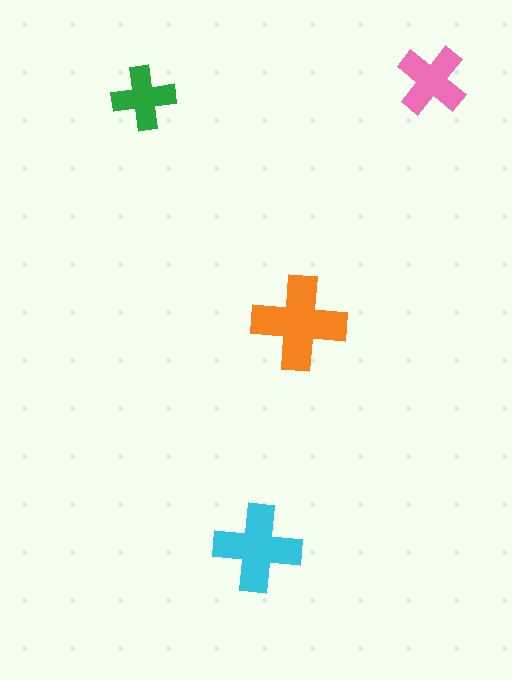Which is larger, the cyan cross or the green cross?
The cyan one.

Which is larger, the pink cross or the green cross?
The pink one.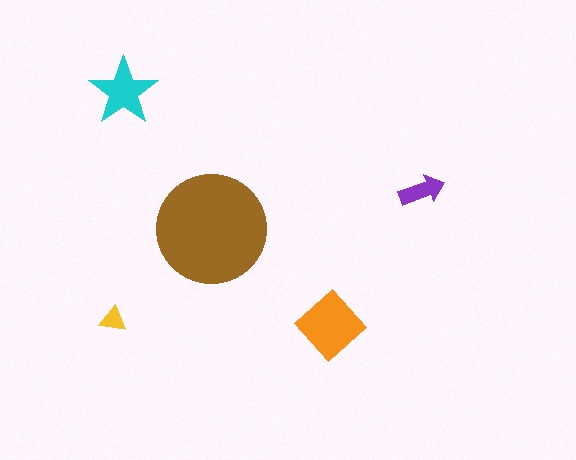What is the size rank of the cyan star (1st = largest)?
3rd.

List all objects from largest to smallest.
The brown circle, the orange diamond, the cyan star, the purple arrow, the yellow triangle.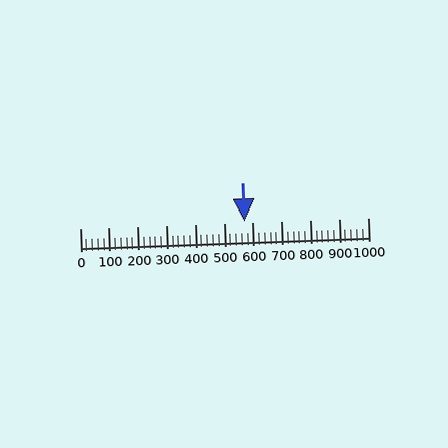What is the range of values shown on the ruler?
The ruler shows values from 0 to 1000.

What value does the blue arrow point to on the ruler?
The blue arrow points to approximately 570.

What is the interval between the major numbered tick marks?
The major tick marks are spaced 100 units apart.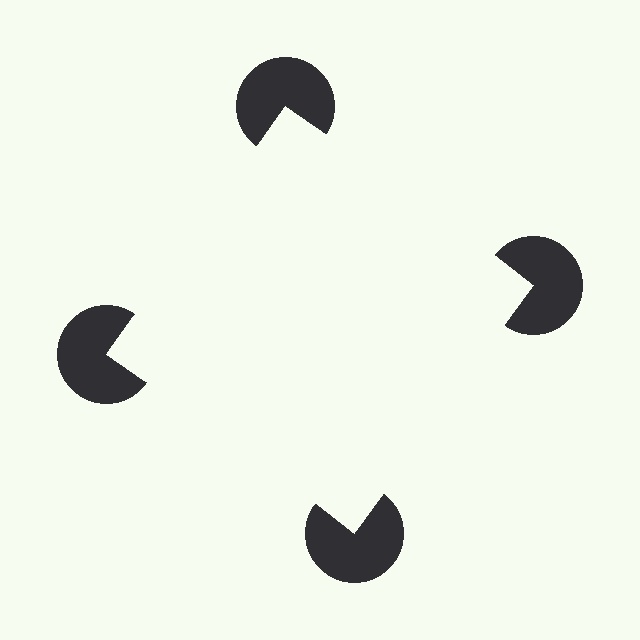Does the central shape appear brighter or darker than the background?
It typically appears slightly brighter than the background, even though no actual brightness change is drawn.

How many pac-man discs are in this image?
There are 4 — one at each vertex of the illusory square.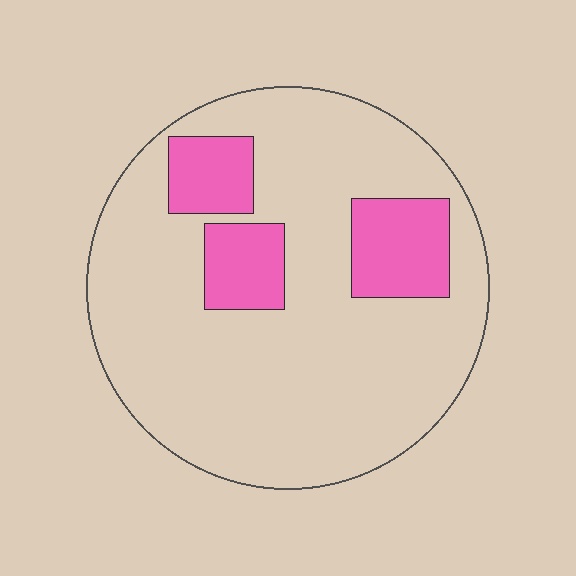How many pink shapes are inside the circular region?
3.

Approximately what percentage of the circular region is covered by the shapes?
Approximately 20%.